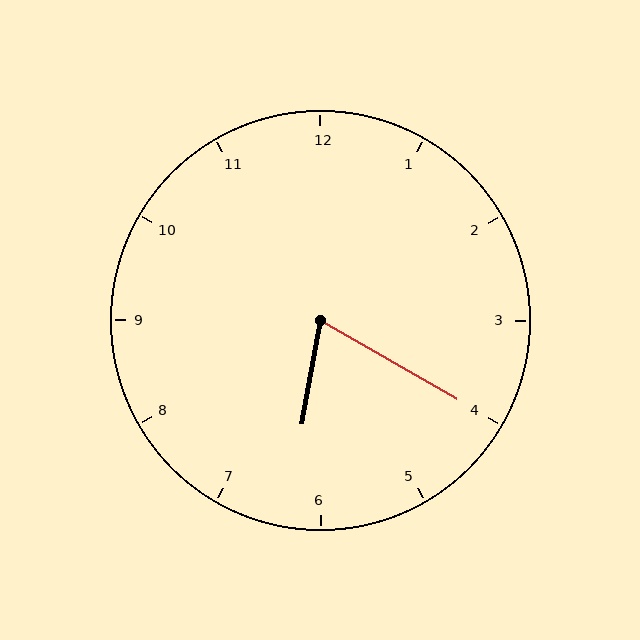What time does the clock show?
6:20.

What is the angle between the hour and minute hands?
Approximately 70 degrees.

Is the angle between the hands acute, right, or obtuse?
It is acute.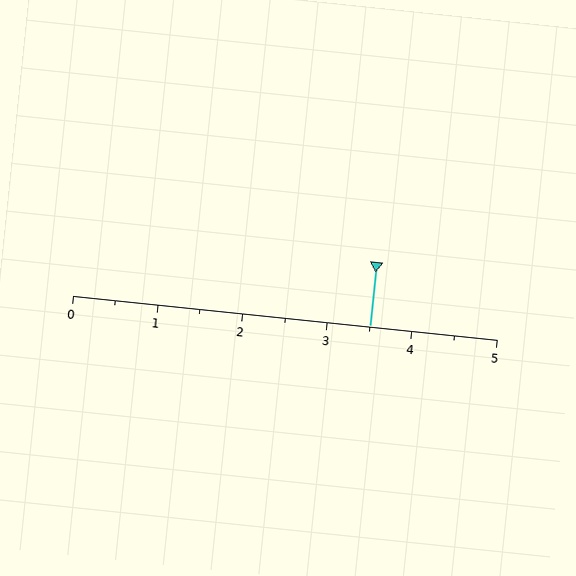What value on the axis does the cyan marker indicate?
The marker indicates approximately 3.5.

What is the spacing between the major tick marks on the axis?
The major ticks are spaced 1 apart.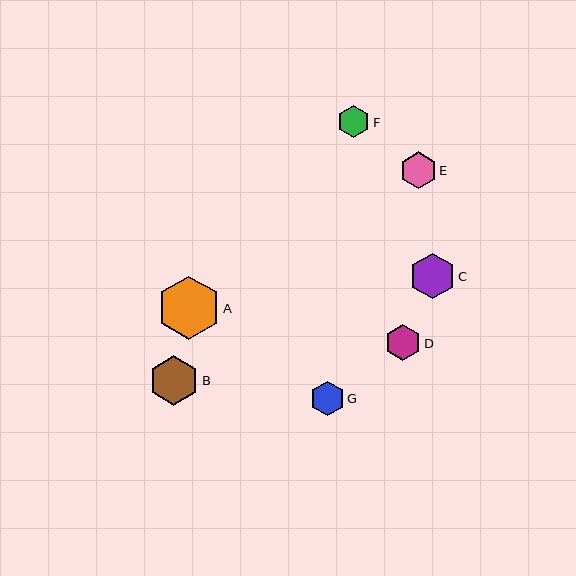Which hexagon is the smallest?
Hexagon F is the smallest with a size of approximately 33 pixels.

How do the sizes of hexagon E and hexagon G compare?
Hexagon E and hexagon G are approximately the same size.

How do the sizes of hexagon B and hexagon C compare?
Hexagon B and hexagon C are approximately the same size.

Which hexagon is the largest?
Hexagon A is the largest with a size of approximately 64 pixels.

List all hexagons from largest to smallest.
From largest to smallest: A, B, C, E, D, G, F.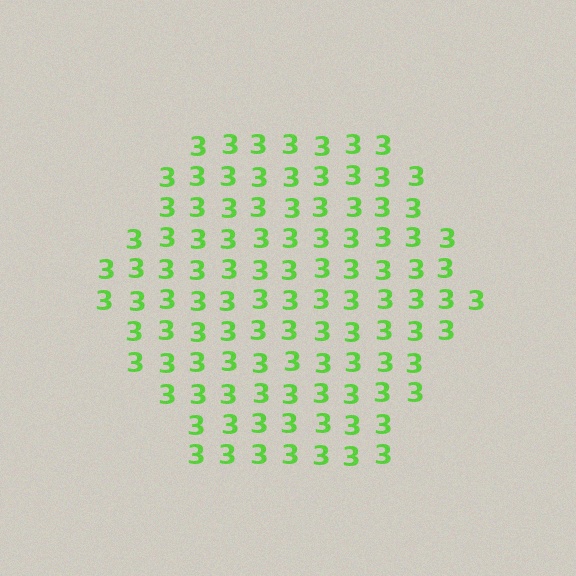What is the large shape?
The large shape is a hexagon.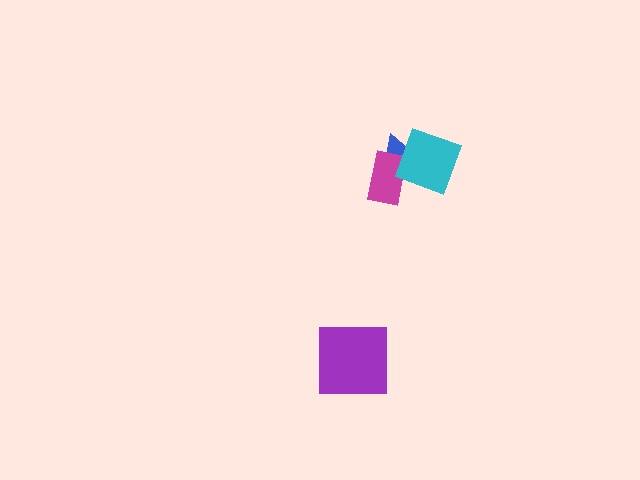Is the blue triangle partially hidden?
Yes, it is partially covered by another shape.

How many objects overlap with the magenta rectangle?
2 objects overlap with the magenta rectangle.